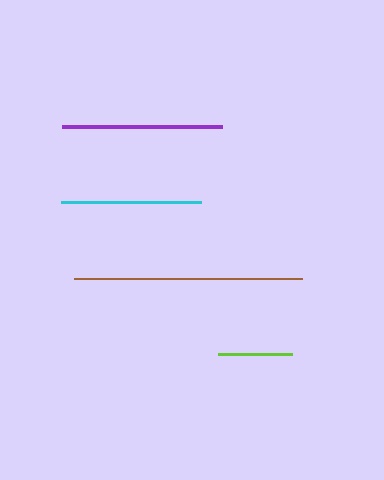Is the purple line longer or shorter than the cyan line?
The purple line is longer than the cyan line.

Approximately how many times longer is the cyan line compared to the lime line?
The cyan line is approximately 1.9 times the length of the lime line.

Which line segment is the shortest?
The lime line is the shortest at approximately 74 pixels.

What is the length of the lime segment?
The lime segment is approximately 74 pixels long.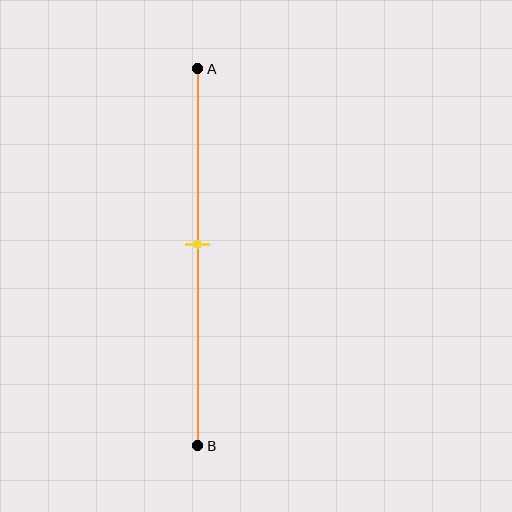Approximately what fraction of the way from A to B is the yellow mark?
The yellow mark is approximately 45% of the way from A to B.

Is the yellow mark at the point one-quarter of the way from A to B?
No, the mark is at about 45% from A, not at the 25% one-quarter point.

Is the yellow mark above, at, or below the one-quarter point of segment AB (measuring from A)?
The yellow mark is below the one-quarter point of segment AB.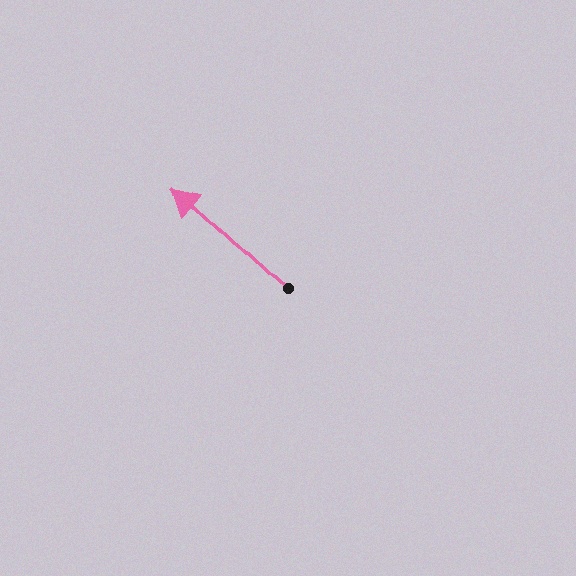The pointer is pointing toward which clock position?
Roughly 10 o'clock.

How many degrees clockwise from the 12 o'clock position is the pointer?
Approximately 312 degrees.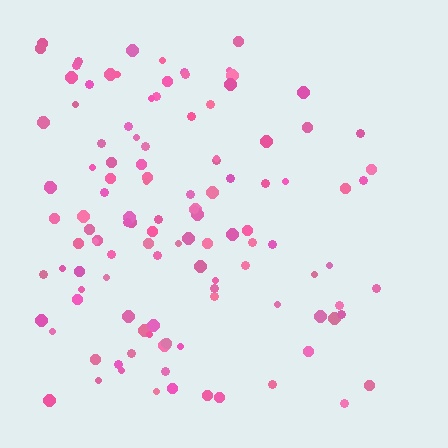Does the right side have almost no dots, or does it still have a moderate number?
Still a moderate number, just noticeably fewer than the left.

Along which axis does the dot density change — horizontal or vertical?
Horizontal.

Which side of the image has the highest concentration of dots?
The left.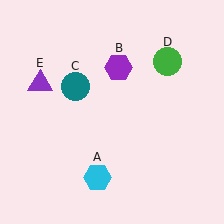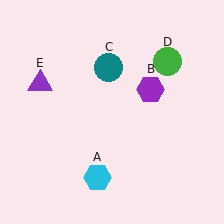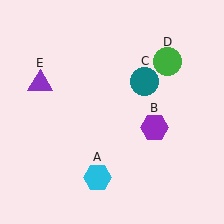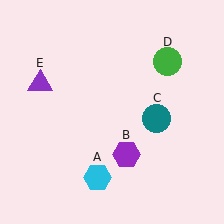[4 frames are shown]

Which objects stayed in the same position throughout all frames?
Cyan hexagon (object A) and green circle (object D) and purple triangle (object E) remained stationary.